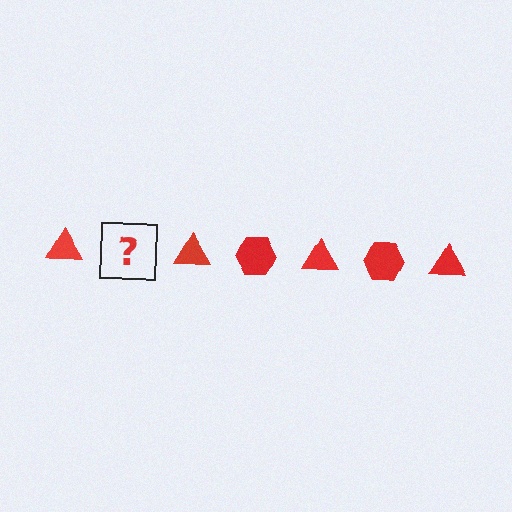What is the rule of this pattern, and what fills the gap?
The rule is that the pattern cycles through triangle, hexagon shapes in red. The gap should be filled with a red hexagon.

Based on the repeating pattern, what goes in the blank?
The blank should be a red hexagon.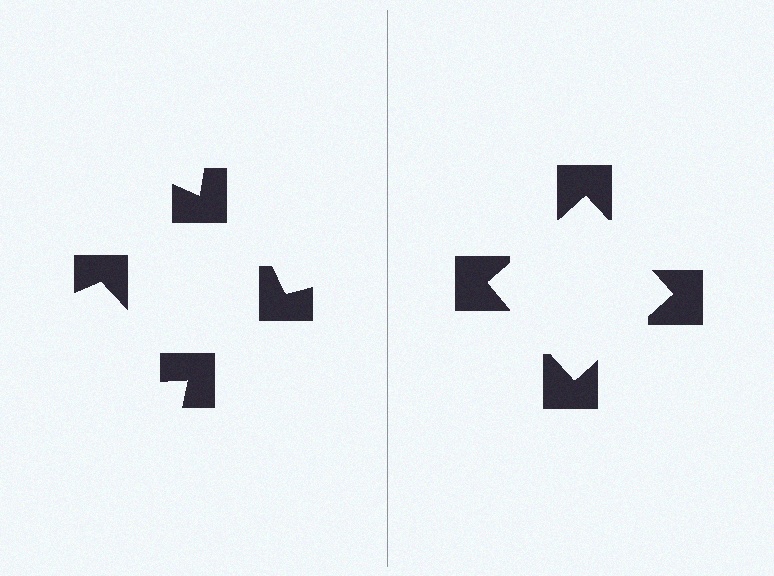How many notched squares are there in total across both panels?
8 — 4 on each side.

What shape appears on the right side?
An illusory square.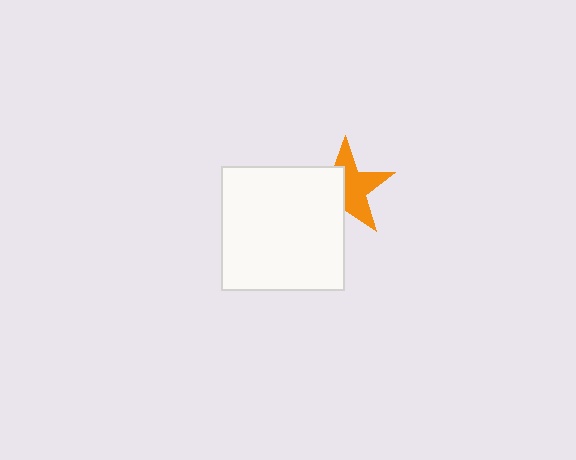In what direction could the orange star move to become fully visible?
The orange star could move toward the upper-right. That would shift it out from behind the white square entirely.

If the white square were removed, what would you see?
You would see the complete orange star.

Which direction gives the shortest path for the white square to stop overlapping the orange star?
Moving toward the lower-left gives the shortest separation.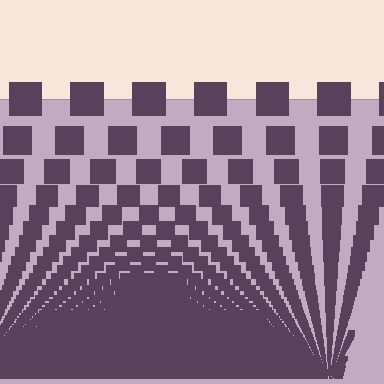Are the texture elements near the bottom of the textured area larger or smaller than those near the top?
Smaller. The gradient is inverted — elements near the bottom are smaller and denser.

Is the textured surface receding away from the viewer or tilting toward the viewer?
The surface appears to tilt toward the viewer. Texture elements get larger and sparser toward the top.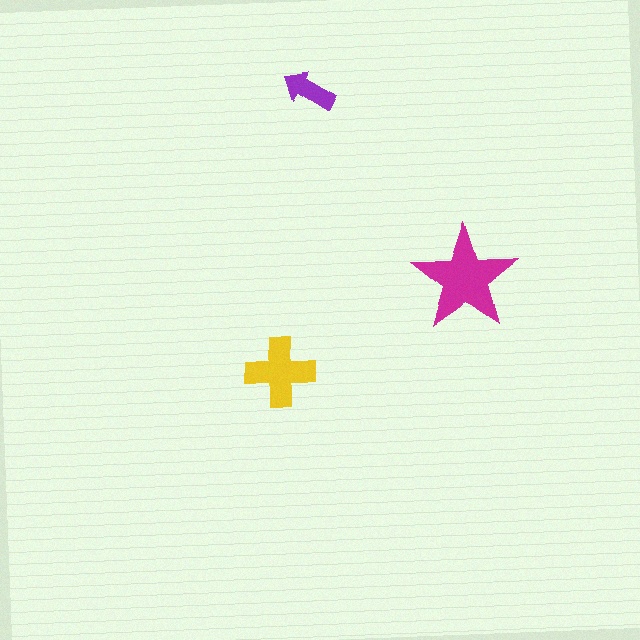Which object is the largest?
The magenta star.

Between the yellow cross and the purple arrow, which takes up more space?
The yellow cross.